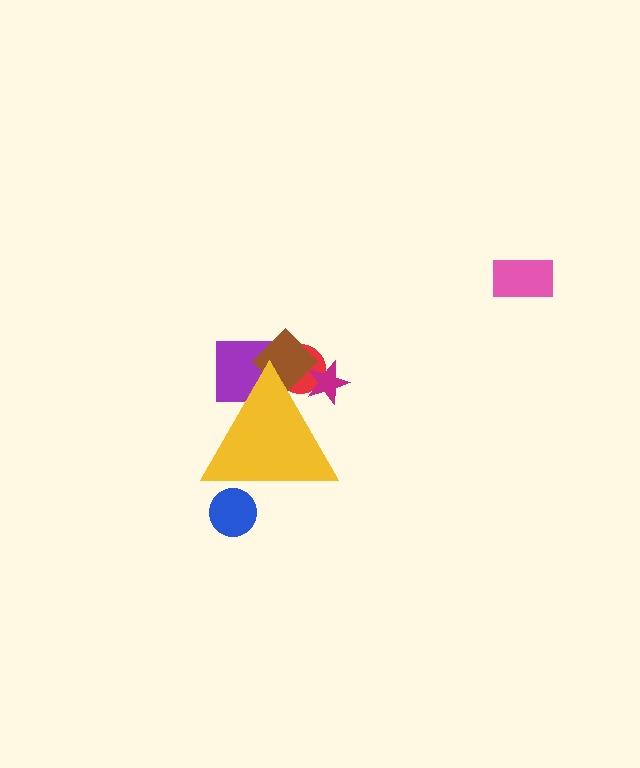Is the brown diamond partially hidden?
Yes, the brown diamond is partially hidden behind the yellow triangle.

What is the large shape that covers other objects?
A yellow triangle.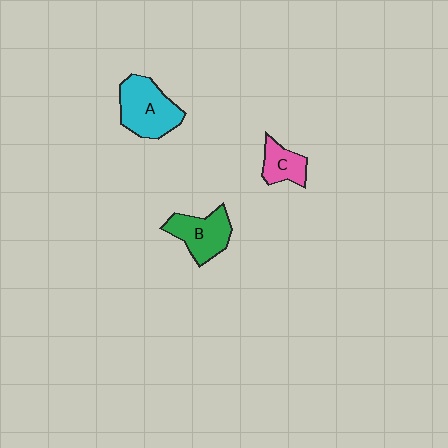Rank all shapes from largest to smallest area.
From largest to smallest: A (cyan), B (green), C (pink).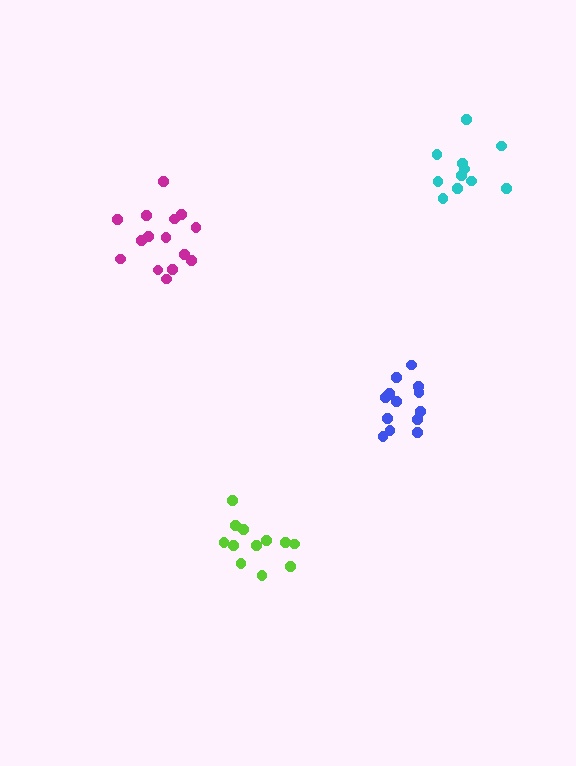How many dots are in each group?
Group 1: 15 dots, Group 2: 11 dots, Group 3: 13 dots, Group 4: 12 dots (51 total).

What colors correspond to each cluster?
The clusters are colored: magenta, cyan, blue, lime.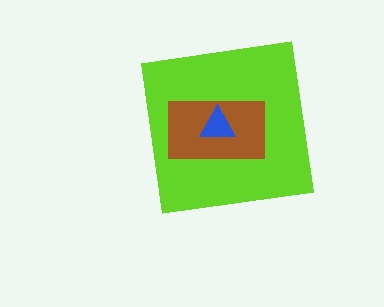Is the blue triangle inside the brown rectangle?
Yes.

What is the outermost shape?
The lime square.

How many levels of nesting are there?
3.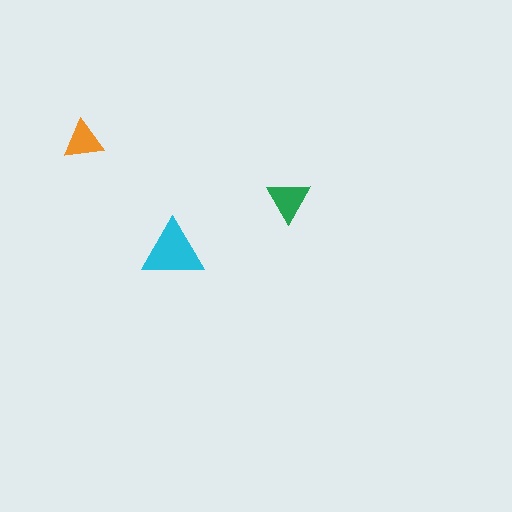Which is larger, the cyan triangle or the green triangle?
The cyan one.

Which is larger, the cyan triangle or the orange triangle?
The cyan one.